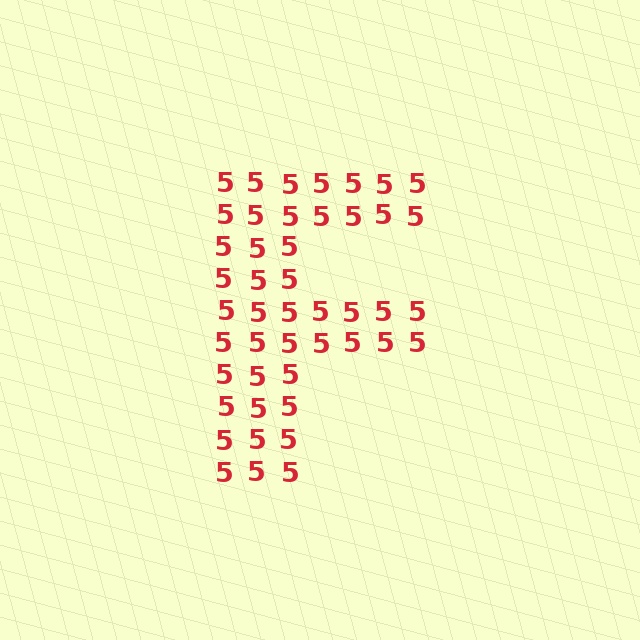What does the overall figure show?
The overall figure shows the letter F.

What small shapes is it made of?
It is made of small digit 5's.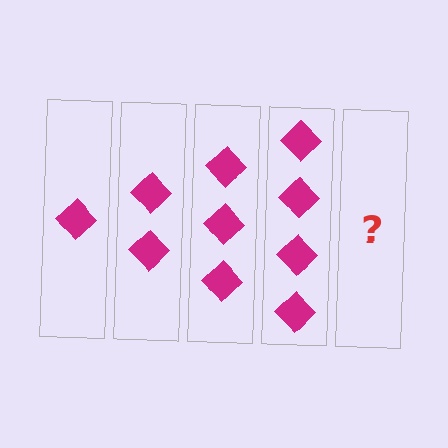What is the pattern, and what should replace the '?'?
The pattern is that each step adds one more diamond. The '?' should be 5 diamonds.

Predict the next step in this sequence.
The next step is 5 diamonds.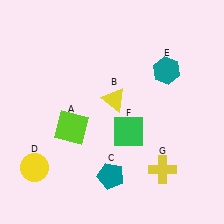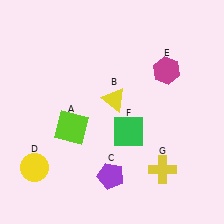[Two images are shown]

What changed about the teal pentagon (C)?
In Image 1, C is teal. In Image 2, it changed to purple.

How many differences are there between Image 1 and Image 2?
There are 2 differences between the two images.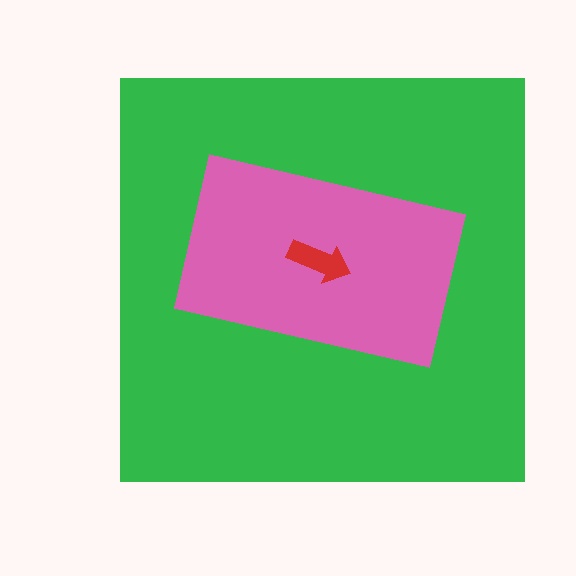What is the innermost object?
The red arrow.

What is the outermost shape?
The green square.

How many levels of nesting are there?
3.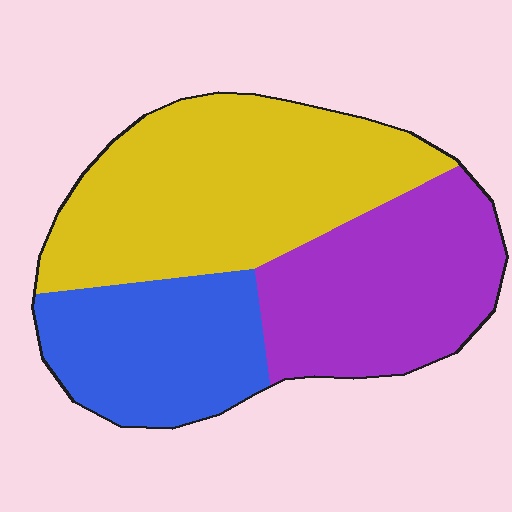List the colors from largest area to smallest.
From largest to smallest: yellow, purple, blue.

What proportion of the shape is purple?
Purple covers roughly 30% of the shape.